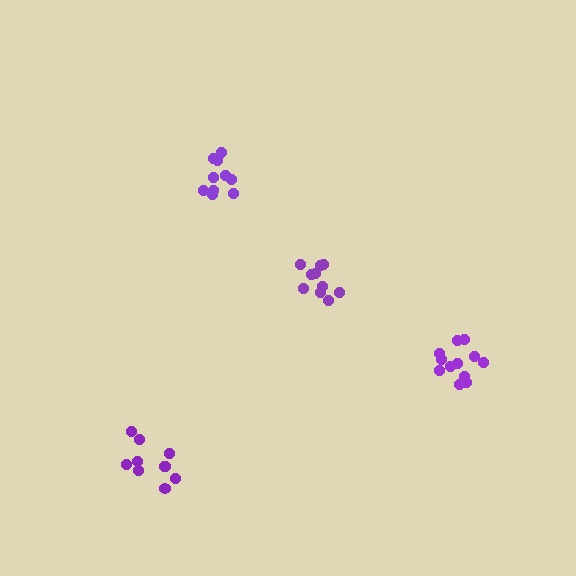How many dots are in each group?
Group 1: 12 dots, Group 2: 10 dots, Group 3: 10 dots, Group 4: 10 dots (42 total).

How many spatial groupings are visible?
There are 4 spatial groupings.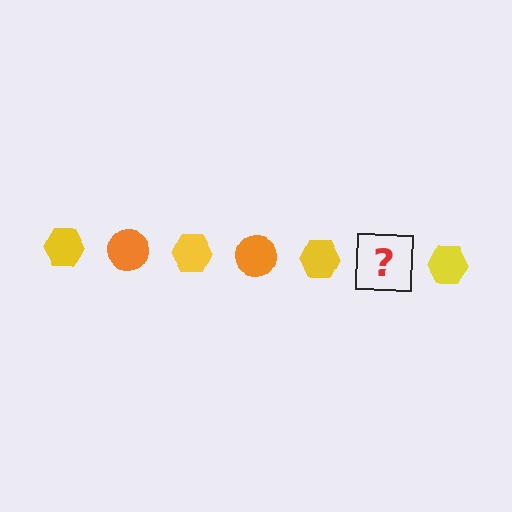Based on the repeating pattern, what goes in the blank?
The blank should be an orange circle.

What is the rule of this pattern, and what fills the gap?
The rule is that the pattern alternates between yellow hexagon and orange circle. The gap should be filled with an orange circle.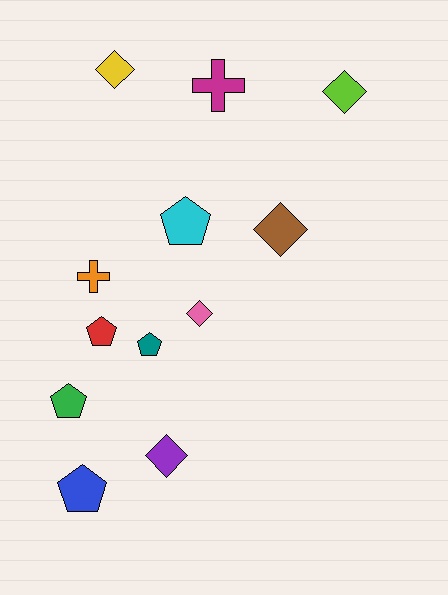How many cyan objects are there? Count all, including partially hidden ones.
There is 1 cyan object.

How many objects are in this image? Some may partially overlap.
There are 12 objects.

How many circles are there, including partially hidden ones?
There are no circles.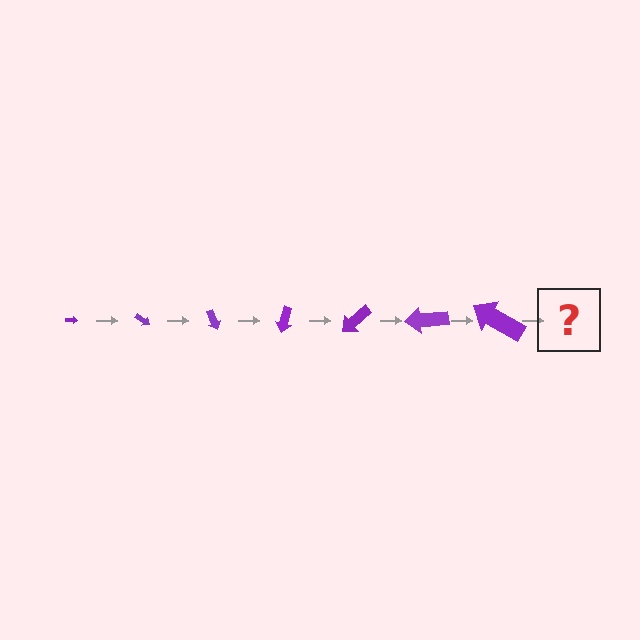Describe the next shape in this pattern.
It should be an arrow, larger than the previous one and rotated 245 degrees from the start.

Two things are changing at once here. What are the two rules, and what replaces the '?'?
The two rules are that the arrow grows larger each step and it rotates 35 degrees each step. The '?' should be an arrow, larger than the previous one and rotated 245 degrees from the start.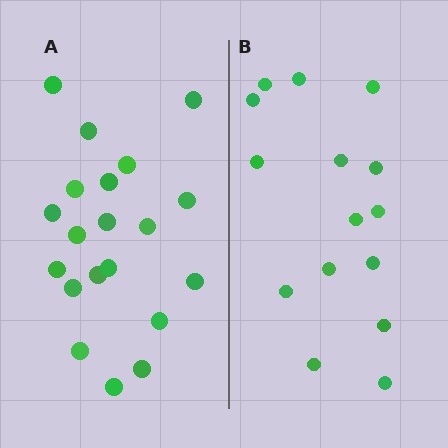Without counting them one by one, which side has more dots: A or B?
Region A (the left region) has more dots.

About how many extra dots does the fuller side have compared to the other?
Region A has about 5 more dots than region B.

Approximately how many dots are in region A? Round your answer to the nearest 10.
About 20 dots.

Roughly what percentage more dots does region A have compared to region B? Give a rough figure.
About 35% more.